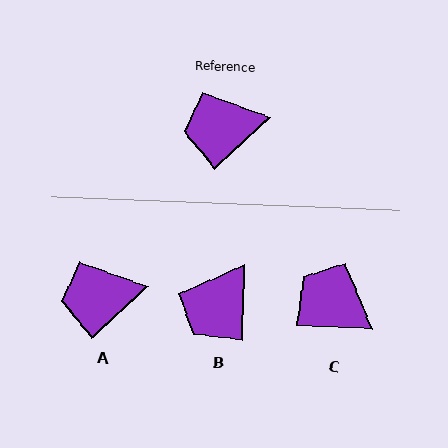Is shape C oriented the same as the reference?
No, it is off by about 47 degrees.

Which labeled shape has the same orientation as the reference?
A.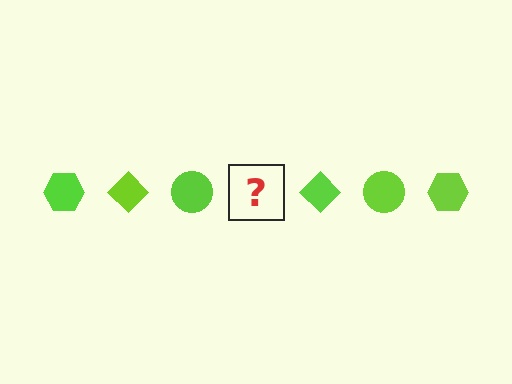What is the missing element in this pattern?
The missing element is a lime hexagon.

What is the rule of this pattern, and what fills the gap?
The rule is that the pattern cycles through hexagon, diamond, circle shapes in lime. The gap should be filled with a lime hexagon.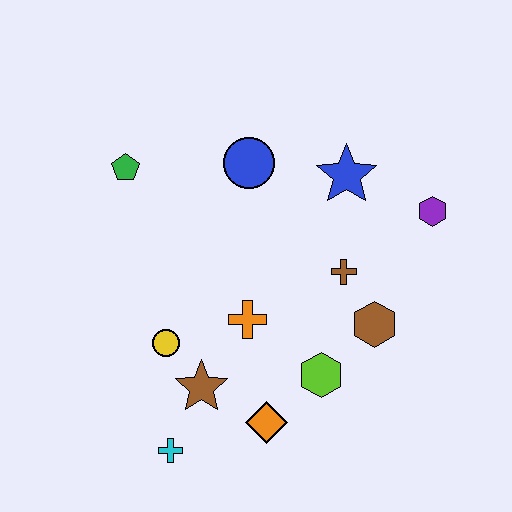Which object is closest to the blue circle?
The blue star is closest to the blue circle.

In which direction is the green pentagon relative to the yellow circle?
The green pentagon is above the yellow circle.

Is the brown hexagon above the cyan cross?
Yes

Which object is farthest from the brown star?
The purple hexagon is farthest from the brown star.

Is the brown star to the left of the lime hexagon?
Yes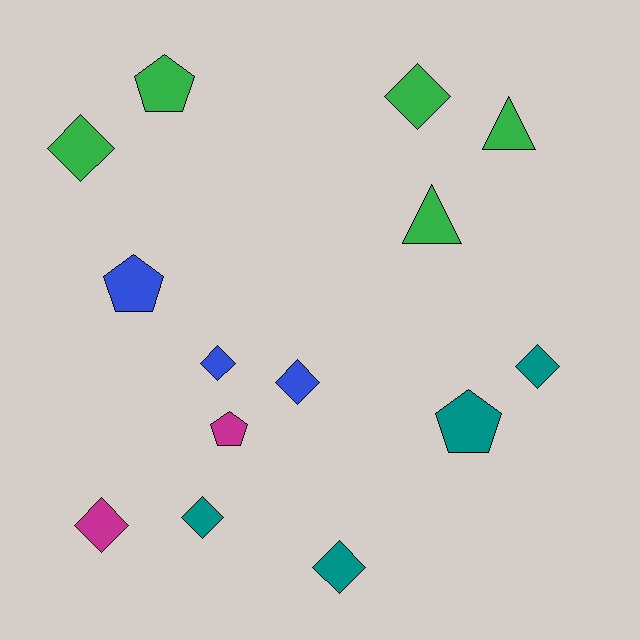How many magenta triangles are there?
There are no magenta triangles.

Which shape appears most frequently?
Diamond, with 8 objects.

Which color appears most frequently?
Green, with 5 objects.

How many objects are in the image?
There are 14 objects.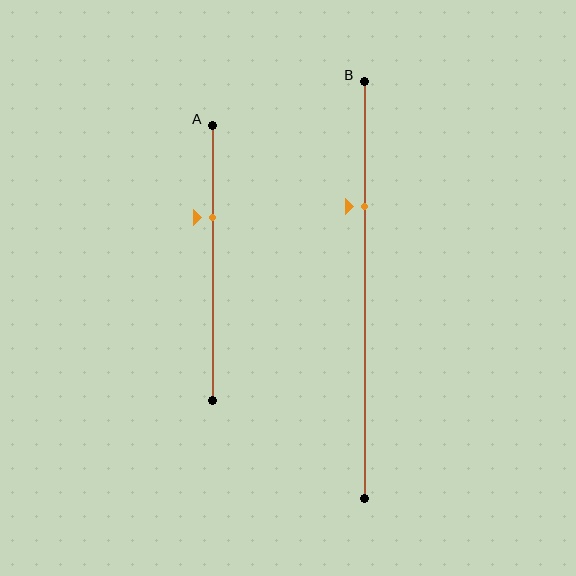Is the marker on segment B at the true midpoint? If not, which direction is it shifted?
No, the marker on segment B is shifted upward by about 20% of the segment length.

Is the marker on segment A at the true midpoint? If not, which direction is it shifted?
No, the marker on segment A is shifted upward by about 17% of the segment length.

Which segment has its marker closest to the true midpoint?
Segment A has its marker closest to the true midpoint.